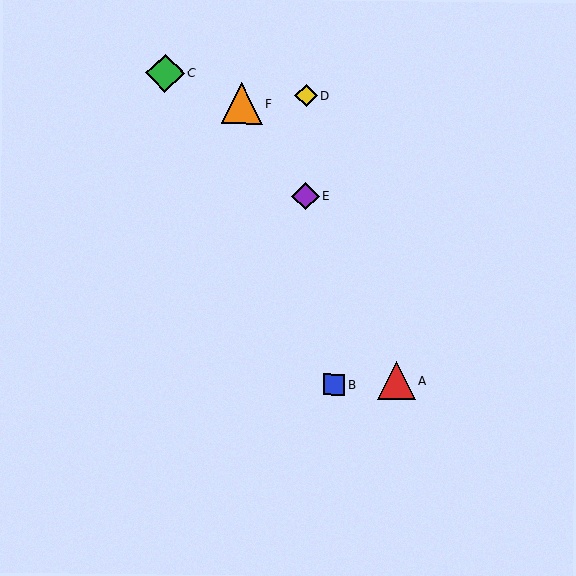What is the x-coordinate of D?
Object D is at x≈306.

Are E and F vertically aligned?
No, E is at x≈305 and F is at x≈242.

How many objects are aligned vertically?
2 objects (D, E) are aligned vertically.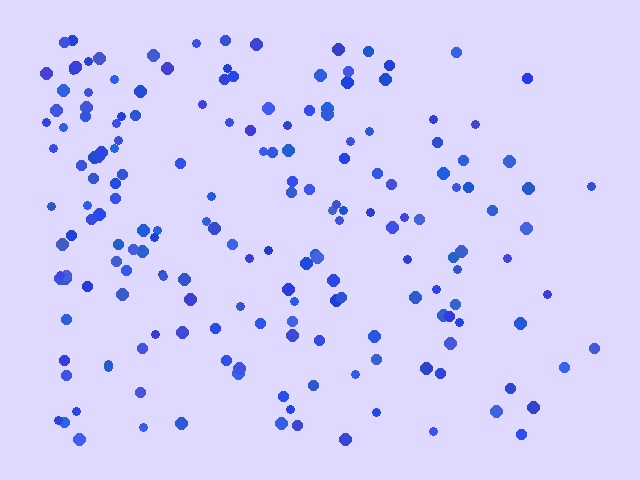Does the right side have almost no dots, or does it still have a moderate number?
Still a moderate number, just noticeably fewer than the left.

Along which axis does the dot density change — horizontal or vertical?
Horizontal.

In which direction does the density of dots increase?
From right to left, with the left side densest.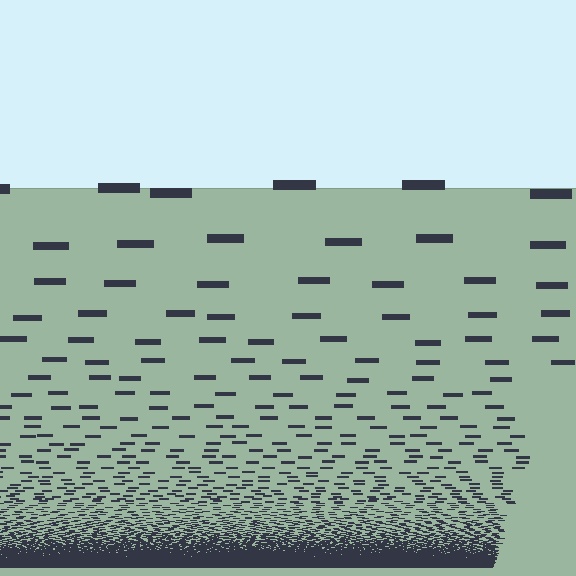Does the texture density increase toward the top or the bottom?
Density increases toward the bottom.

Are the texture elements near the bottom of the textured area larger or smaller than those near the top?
Smaller. The gradient is inverted — elements near the bottom are smaller and denser.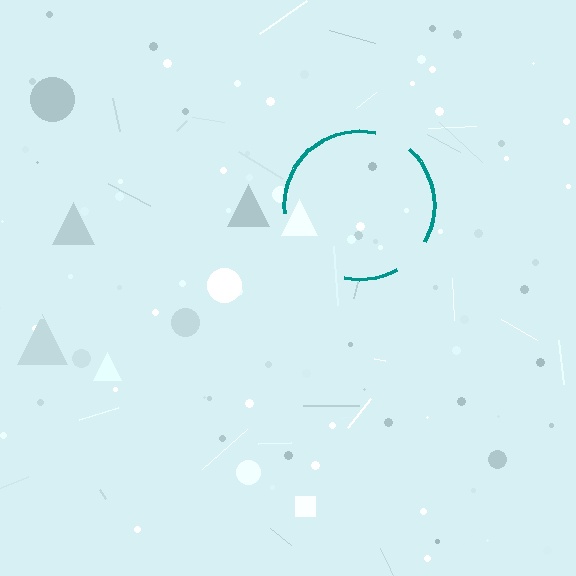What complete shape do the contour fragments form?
The contour fragments form a circle.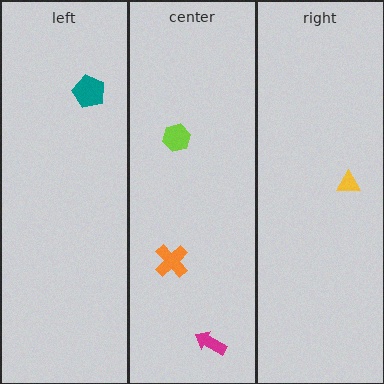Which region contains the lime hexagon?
The center region.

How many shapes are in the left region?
1.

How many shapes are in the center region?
3.